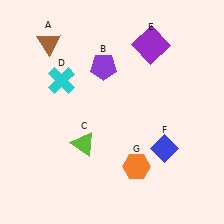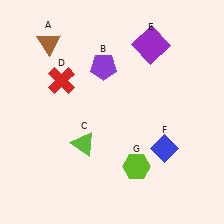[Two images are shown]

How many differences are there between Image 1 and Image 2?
There are 2 differences between the two images.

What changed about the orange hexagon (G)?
In Image 1, G is orange. In Image 2, it changed to lime.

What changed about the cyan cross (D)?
In Image 1, D is cyan. In Image 2, it changed to red.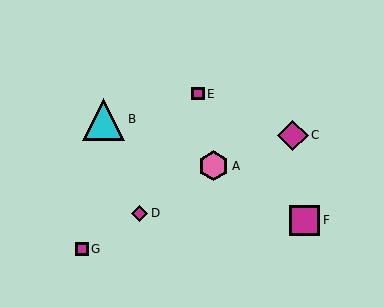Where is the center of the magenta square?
The center of the magenta square is at (198, 94).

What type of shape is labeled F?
Shape F is a magenta square.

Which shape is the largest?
The cyan triangle (labeled B) is the largest.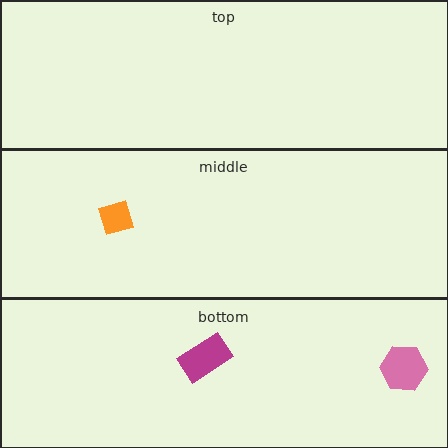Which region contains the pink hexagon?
The bottom region.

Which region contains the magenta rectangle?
The bottom region.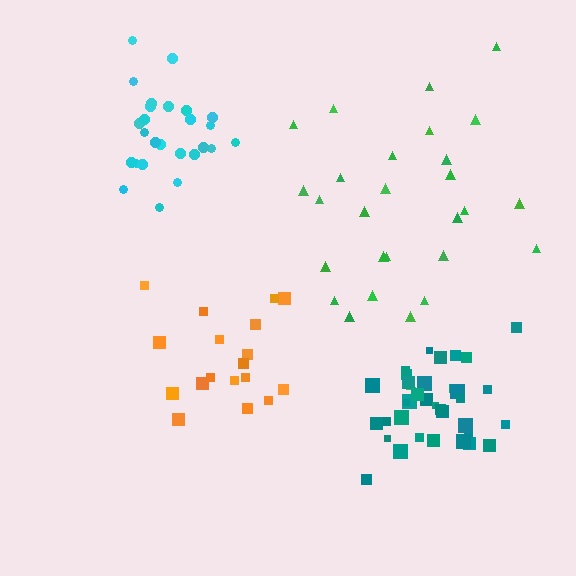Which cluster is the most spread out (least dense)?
Green.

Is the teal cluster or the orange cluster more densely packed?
Teal.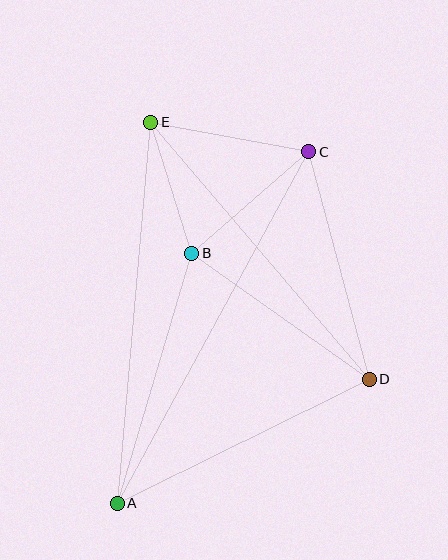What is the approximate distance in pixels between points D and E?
The distance between D and E is approximately 338 pixels.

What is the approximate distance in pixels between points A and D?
The distance between A and D is approximately 281 pixels.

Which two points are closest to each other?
Points B and E are closest to each other.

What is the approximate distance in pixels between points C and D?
The distance between C and D is approximately 236 pixels.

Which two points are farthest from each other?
Points A and C are farthest from each other.